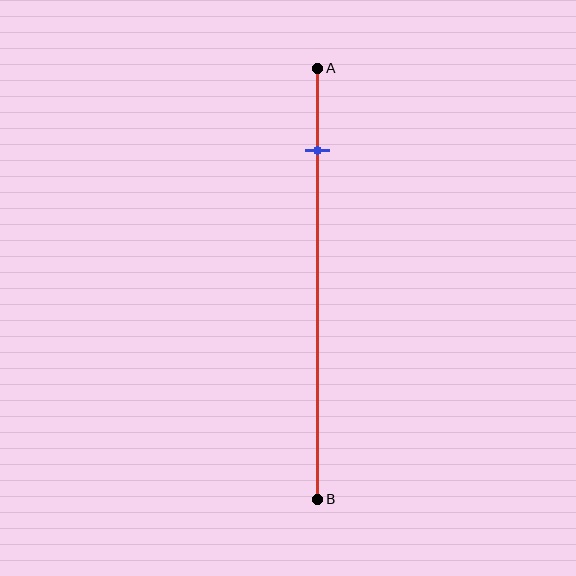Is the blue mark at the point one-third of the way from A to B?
No, the mark is at about 20% from A, not at the 33% one-third point.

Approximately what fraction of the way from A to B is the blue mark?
The blue mark is approximately 20% of the way from A to B.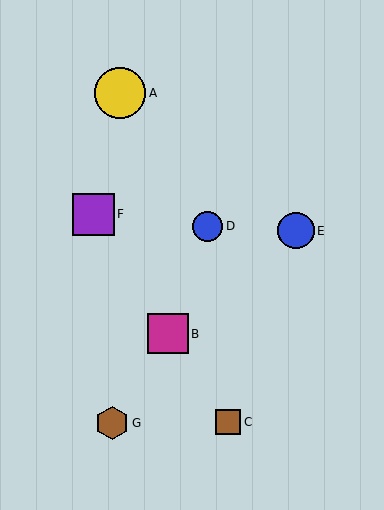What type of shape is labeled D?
Shape D is a blue circle.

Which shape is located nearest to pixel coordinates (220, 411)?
The brown square (labeled C) at (228, 422) is nearest to that location.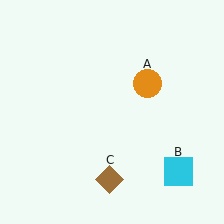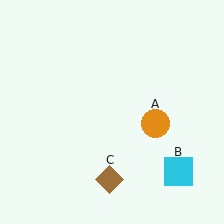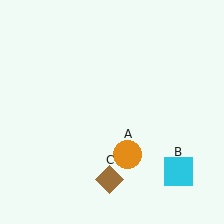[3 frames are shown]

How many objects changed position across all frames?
1 object changed position: orange circle (object A).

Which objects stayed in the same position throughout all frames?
Cyan square (object B) and brown diamond (object C) remained stationary.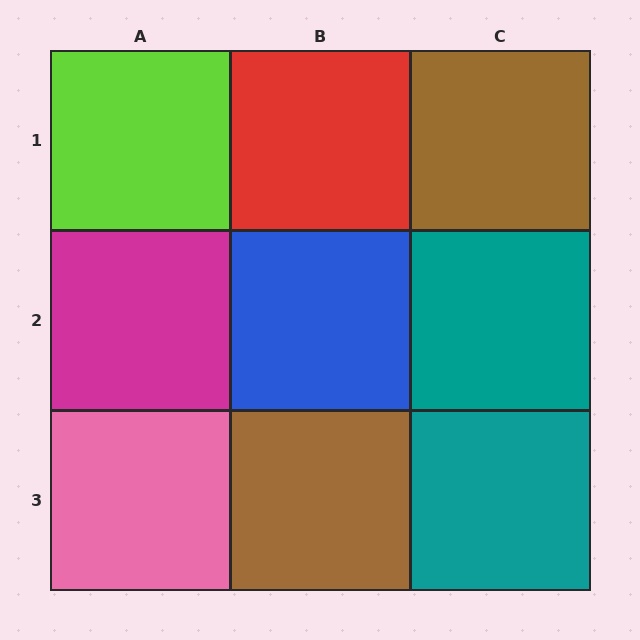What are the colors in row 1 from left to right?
Lime, red, brown.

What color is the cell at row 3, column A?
Pink.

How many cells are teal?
2 cells are teal.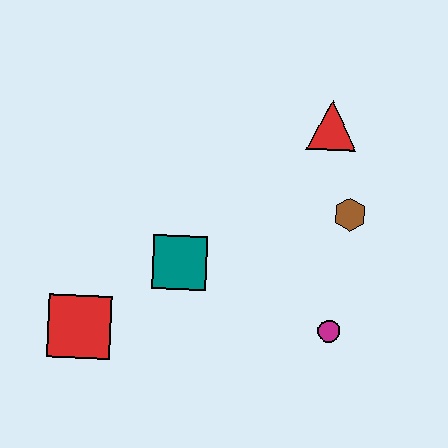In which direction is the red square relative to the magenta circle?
The red square is to the left of the magenta circle.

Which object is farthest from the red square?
The red triangle is farthest from the red square.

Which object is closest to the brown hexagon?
The red triangle is closest to the brown hexagon.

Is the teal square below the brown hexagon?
Yes